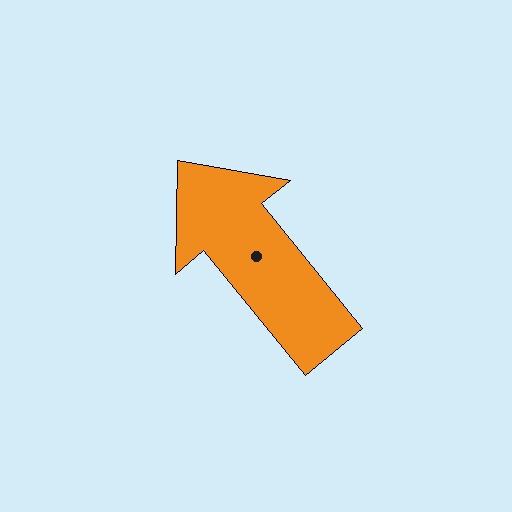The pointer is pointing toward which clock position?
Roughly 11 o'clock.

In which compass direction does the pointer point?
Northwest.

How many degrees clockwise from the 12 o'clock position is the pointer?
Approximately 321 degrees.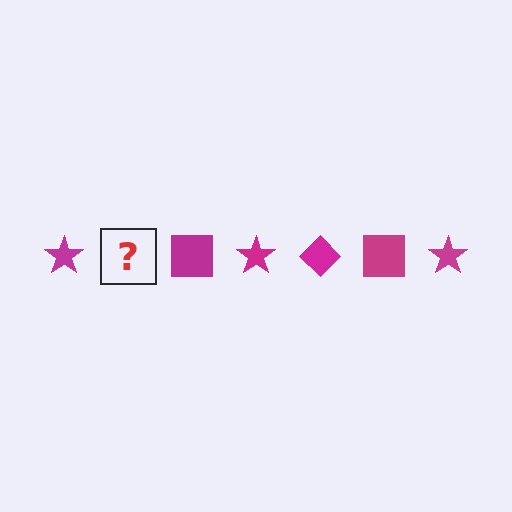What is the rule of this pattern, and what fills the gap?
The rule is that the pattern cycles through star, diamond, square shapes in magenta. The gap should be filled with a magenta diamond.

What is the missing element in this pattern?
The missing element is a magenta diamond.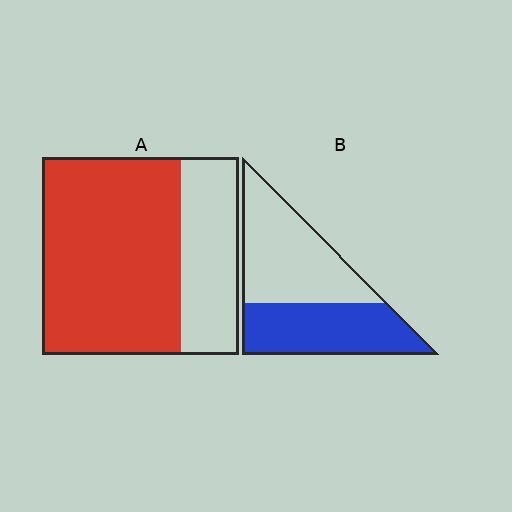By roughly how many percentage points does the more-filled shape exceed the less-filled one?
By roughly 25 percentage points (A over B).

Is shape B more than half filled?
No.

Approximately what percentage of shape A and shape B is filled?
A is approximately 70% and B is approximately 45%.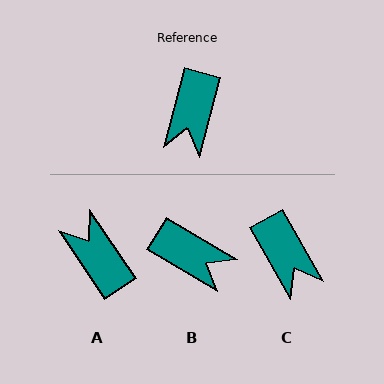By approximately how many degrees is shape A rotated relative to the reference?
Approximately 131 degrees clockwise.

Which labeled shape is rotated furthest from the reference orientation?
A, about 131 degrees away.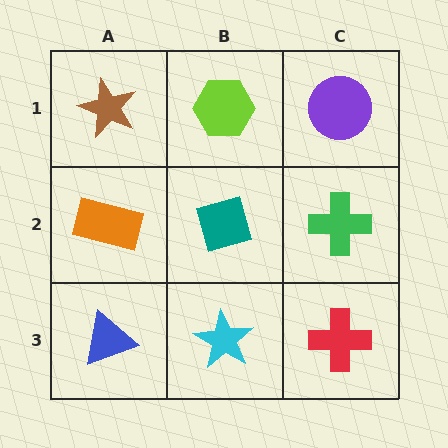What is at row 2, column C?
A green cross.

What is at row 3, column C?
A red cross.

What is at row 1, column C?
A purple circle.